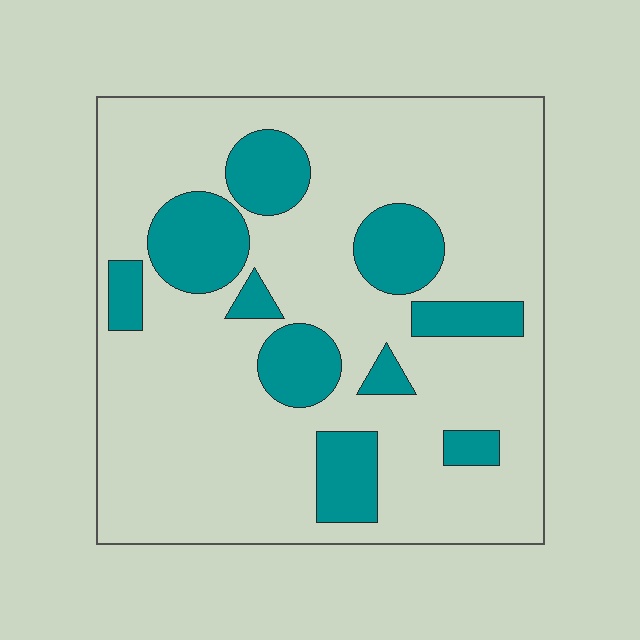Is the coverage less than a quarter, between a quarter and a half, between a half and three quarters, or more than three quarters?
Less than a quarter.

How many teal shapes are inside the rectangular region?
10.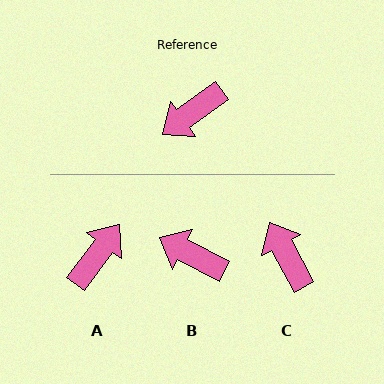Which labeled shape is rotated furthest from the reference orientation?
A, about 162 degrees away.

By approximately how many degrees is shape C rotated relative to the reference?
Approximately 97 degrees clockwise.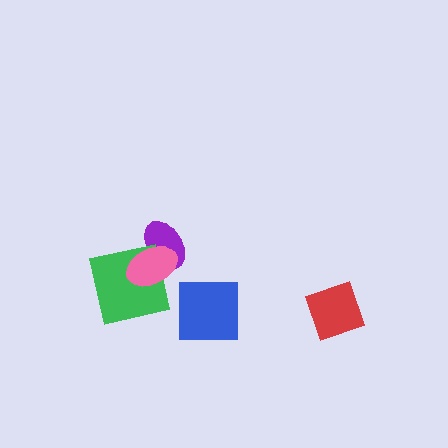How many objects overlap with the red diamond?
0 objects overlap with the red diamond.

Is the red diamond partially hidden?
No, no other shape covers it.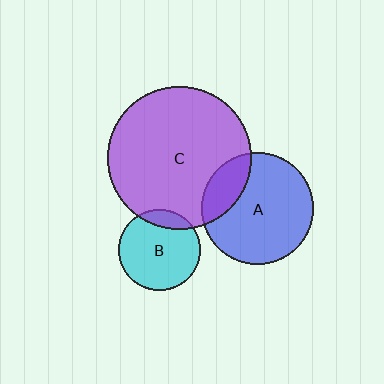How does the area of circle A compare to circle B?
Approximately 1.9 times.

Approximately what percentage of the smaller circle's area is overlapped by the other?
Approximately 15%.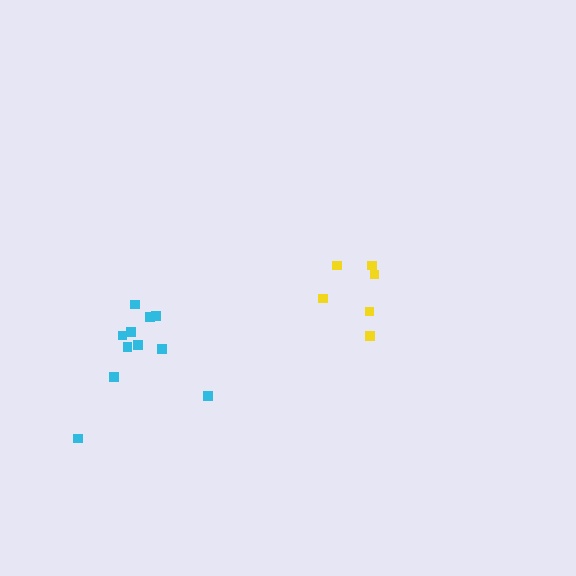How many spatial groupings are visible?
There are 2 spatial groupings.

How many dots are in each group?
Group 1: 6 dots, Group 2: 11 dots (17 total).